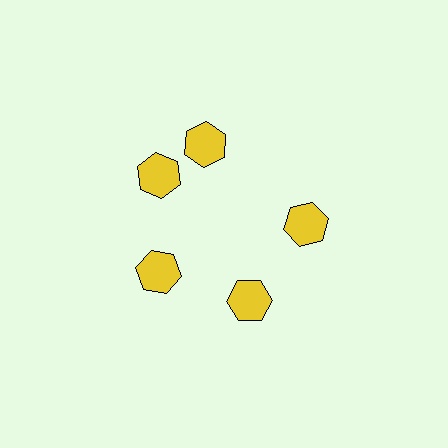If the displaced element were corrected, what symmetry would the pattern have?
It would have 5-fold rotational symmetry — the pattern would map onto itself every 72 degrees.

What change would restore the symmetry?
The symmetry would be restored by rotating it back into even spacing with its neighbors so that all 5 hexagons sit at equal angles and equal distance from the center.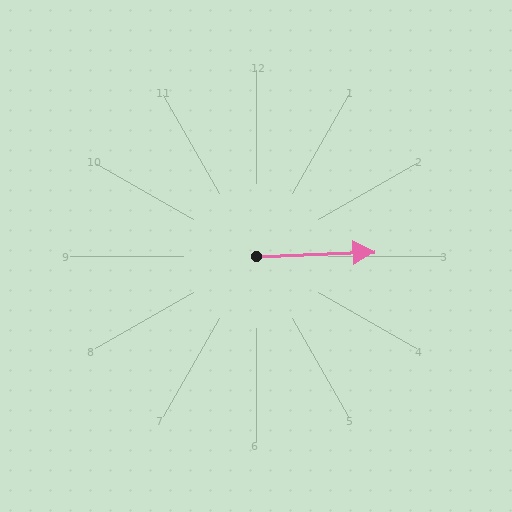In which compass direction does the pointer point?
East.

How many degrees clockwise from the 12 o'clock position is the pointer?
Approximately 88 degrees.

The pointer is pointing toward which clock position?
Roughly 3 o'clock.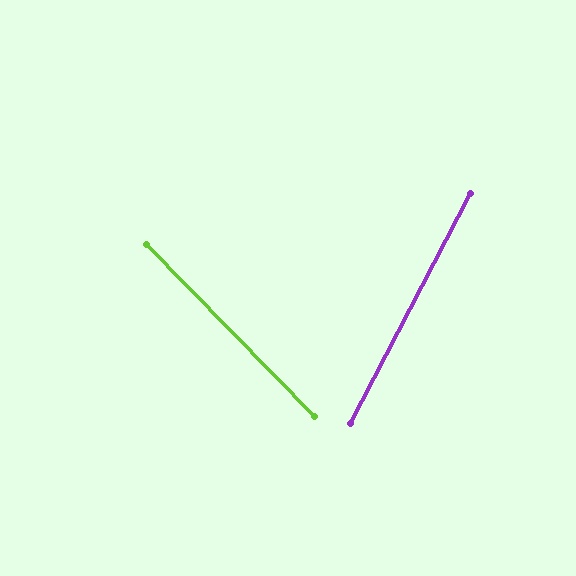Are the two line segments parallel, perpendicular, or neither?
Neither parallel nor perpendicular — they differ by about 72°.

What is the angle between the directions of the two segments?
Approximately 72 degrees.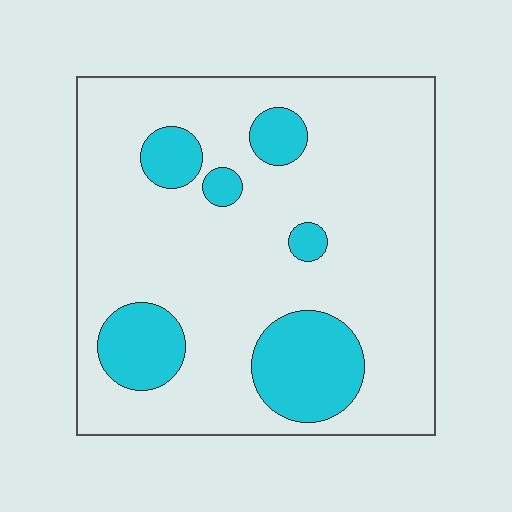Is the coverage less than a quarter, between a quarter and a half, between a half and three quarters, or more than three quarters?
Less than a quarter.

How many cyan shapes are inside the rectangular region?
6.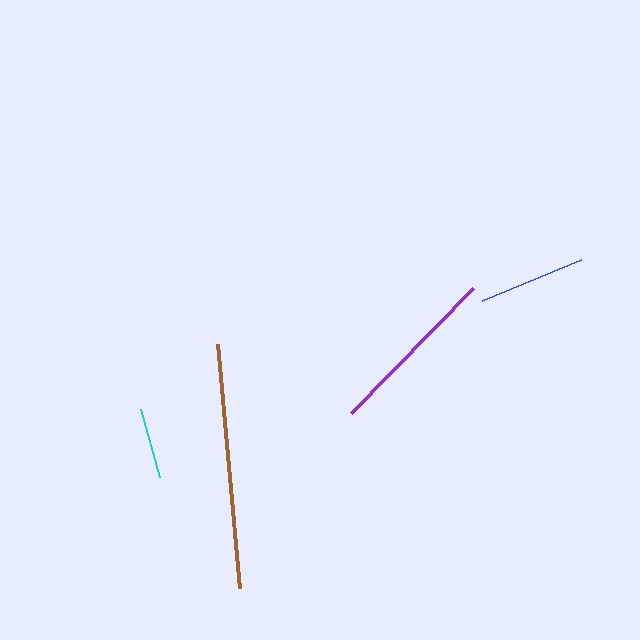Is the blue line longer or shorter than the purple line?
The purple line is longer than the blue line.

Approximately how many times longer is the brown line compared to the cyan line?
The brown line is approximately 3.5 times the length of the cyan line.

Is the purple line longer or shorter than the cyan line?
The purple line is longer than the cyan line.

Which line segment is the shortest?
The cyan line is the shortest at approximately 70 pixels.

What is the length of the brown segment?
The brown segment is approximately 245 pixels long.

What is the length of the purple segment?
The purple segment is approximately 174 pixels long.